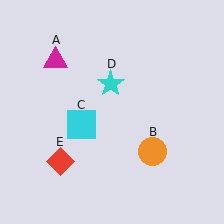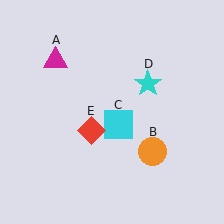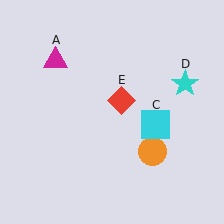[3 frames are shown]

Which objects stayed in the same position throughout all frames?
Magenta triangle (object A) and orange circle (object B) remained stationary.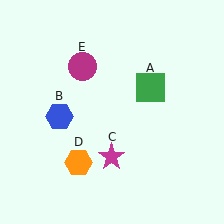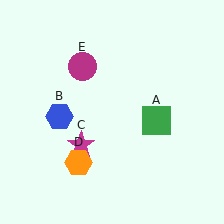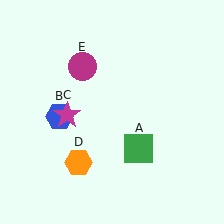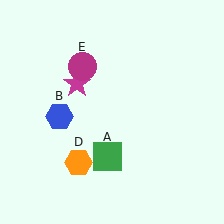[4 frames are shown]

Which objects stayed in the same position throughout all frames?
Blue hexagon (object B) and orange hexagon (object D) and magenta circle (object E) remained stationary.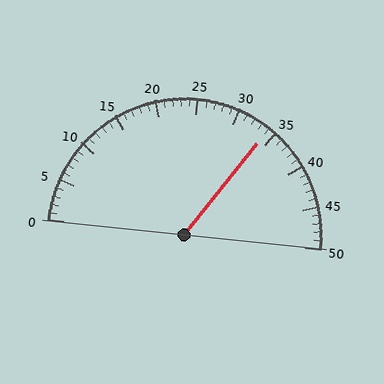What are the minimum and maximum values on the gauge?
The gauge ranges from 0 to 50.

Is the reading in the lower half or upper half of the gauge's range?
The reading is in the upper half of the range (0 to 50).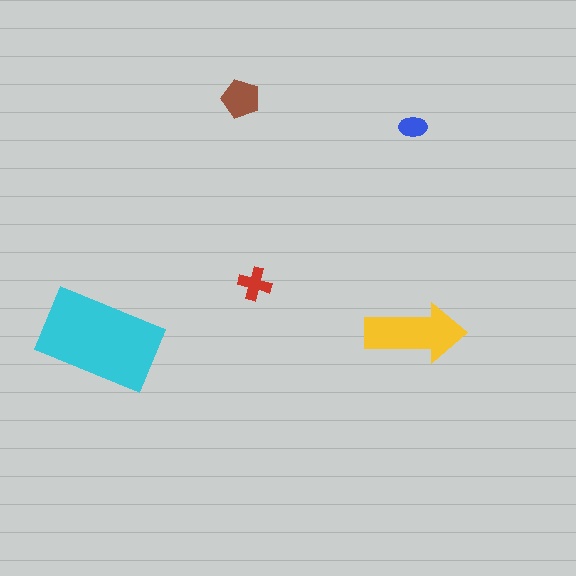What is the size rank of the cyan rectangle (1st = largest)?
1st.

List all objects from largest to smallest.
The cyan rectangle, the yellow arrow, the brown pentagon, the red cross, the blue ellipse.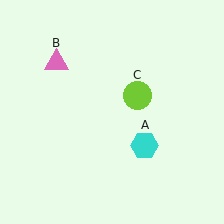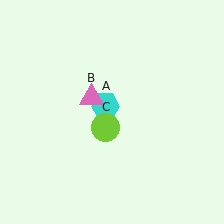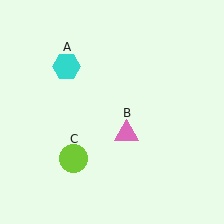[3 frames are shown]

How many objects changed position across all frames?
3 objects changed position: cyan hexagon (object A), pink triangle (object B), lime circle (object C).